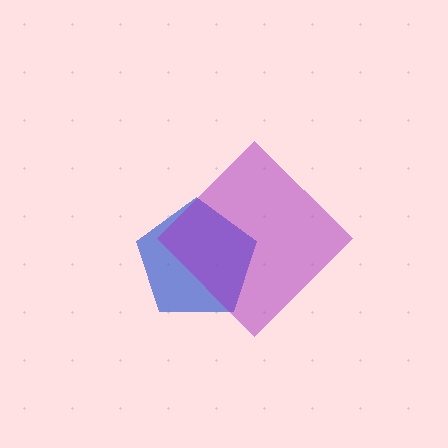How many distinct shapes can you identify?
There are 2 distinct shapes: a blue pentagon, a purple diamond.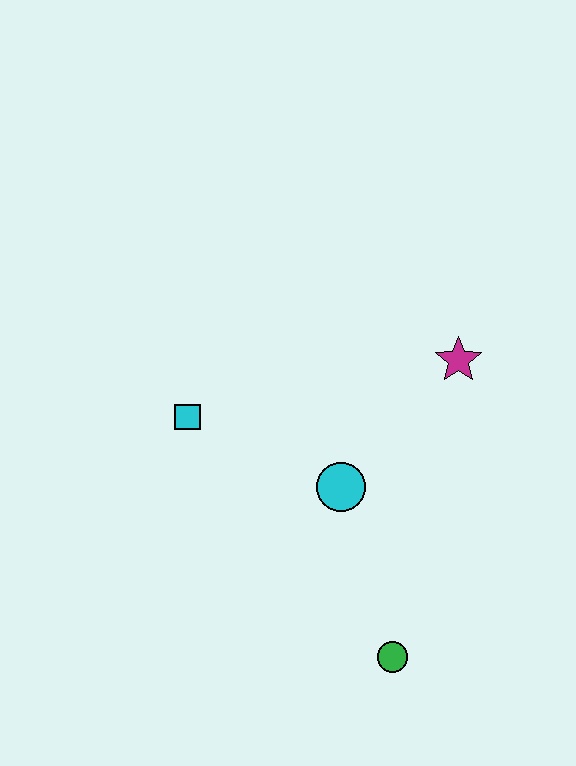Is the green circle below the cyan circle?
Yes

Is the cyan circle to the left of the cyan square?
No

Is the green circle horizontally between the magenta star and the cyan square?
Yes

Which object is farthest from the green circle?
The cyan square is farthest from the green circle.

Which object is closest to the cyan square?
The cyan circle is closest to the cyan square.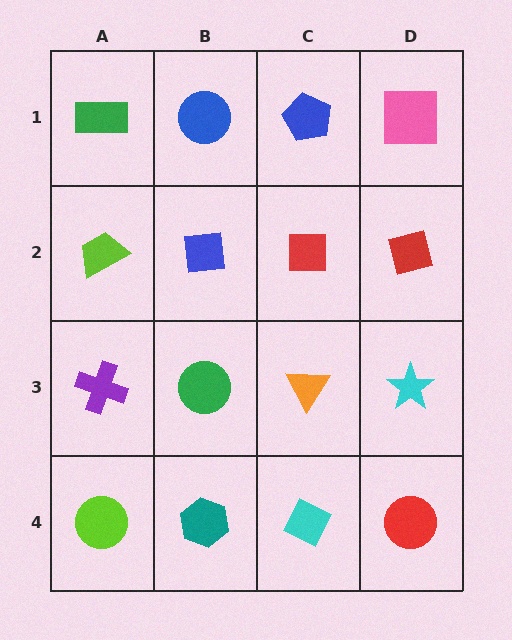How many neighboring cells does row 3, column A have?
3.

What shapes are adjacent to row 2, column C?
A blue pentagon (row 1, column C), an orange triangle (row 3, column C), a blue square (row 2, column B), a red diamond (row 2, column D).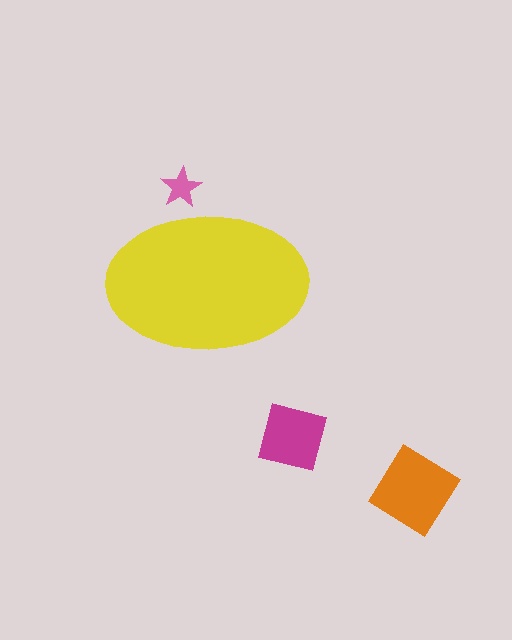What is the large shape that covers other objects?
A yellow ellipse.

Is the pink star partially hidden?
Yes, the pink star is partially hidden behind the yellow ellipse.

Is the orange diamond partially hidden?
No, the orange diamond is fully visible.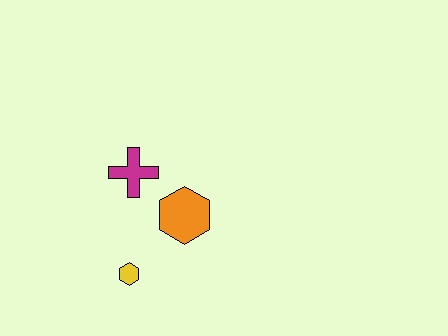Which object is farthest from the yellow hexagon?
The magenta cross is farthest from the yellow hexagon.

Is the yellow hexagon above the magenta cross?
No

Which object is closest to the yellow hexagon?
The orange hexagon is closest to the yellow hexagon.